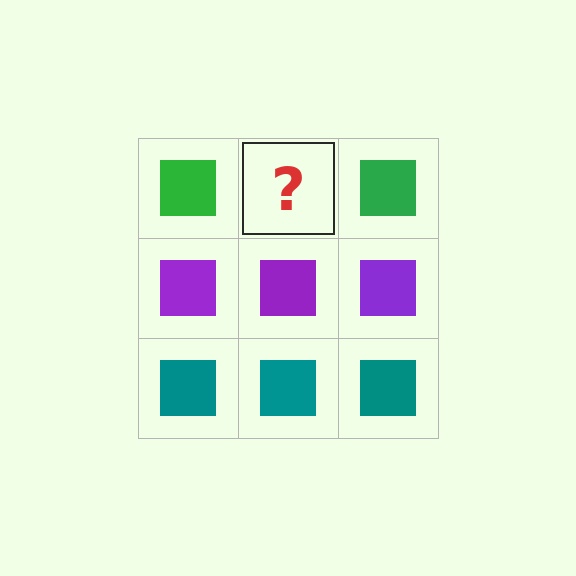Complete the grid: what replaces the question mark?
The question mark should be replaced with a green square.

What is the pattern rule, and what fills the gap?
The rule is that each row has a consistent color. The gap should be filled with a green square.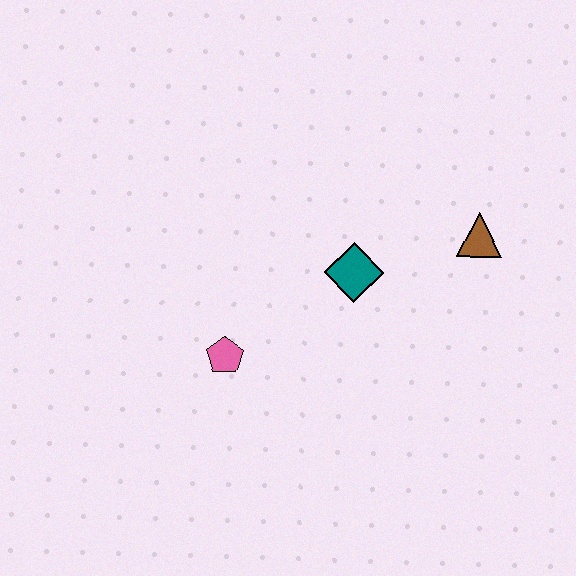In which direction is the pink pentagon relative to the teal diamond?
The pink pentagon is to the left of the teal diamond.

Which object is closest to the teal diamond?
The brown triangle is closest to the teal diamond.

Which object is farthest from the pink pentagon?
The brown triangle is farthest from the pink pentagon.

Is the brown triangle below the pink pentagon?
No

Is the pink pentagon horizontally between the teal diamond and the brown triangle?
No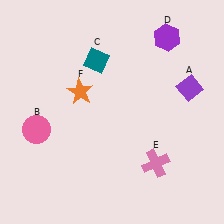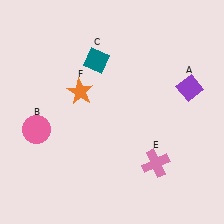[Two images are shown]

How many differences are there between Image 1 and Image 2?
There is 1 difference between the two images.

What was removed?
The purple hexagon (D) was removed in Image 2.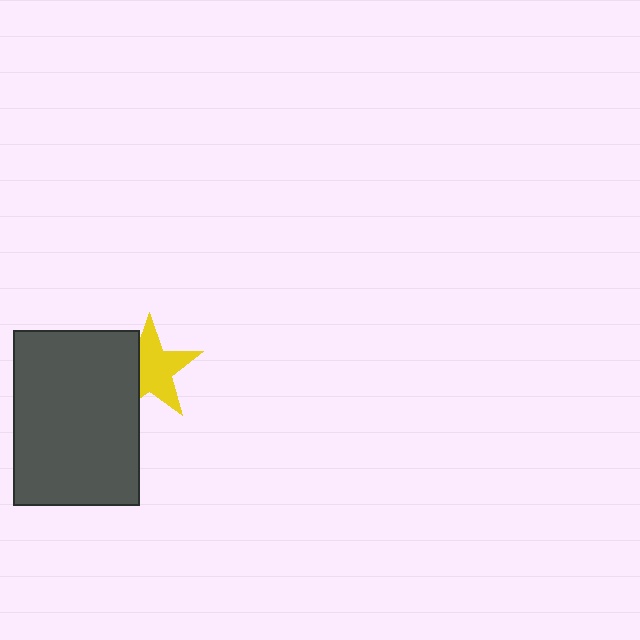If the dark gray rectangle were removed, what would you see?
You would see the complete yellow star.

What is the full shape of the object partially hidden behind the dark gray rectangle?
The partially hidden object is a yellow star.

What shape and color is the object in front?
The object in front is a dark gray rectangle.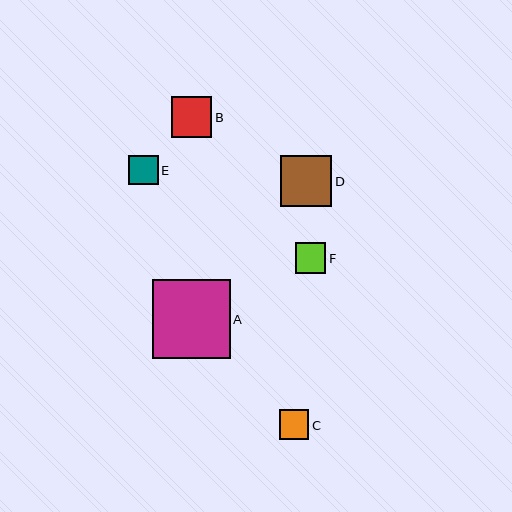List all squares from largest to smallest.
From largest to smallest: A, D, B, F, E, C.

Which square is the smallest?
Square C is the smallest with a size of approximately 29 pixels.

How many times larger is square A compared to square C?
Square A is approximately 2.7 times the size of square C.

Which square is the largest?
Square A is the largest with a size of approximately 78 pixels.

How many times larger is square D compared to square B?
Square D is approximately 1.3 times the size of square B.